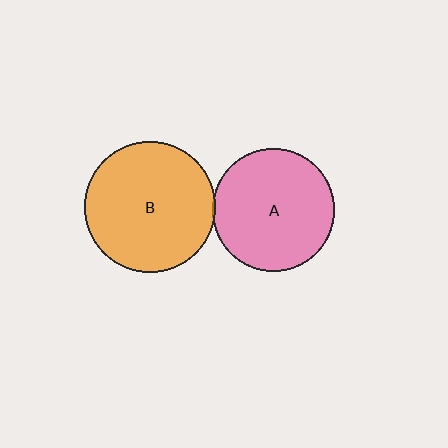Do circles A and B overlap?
Yes.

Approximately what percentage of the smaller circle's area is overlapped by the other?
Approximately 5%.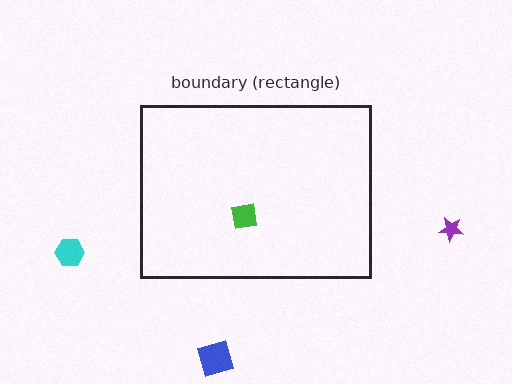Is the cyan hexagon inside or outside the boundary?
Outside.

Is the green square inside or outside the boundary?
Inside.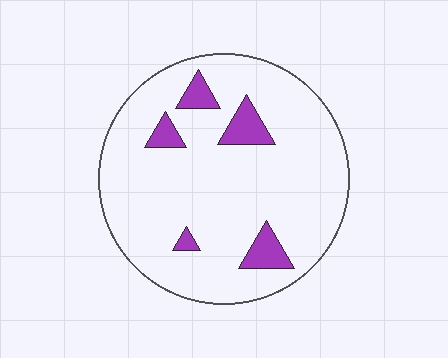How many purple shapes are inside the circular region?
5.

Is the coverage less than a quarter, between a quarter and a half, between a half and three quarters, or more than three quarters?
Less than a quarter.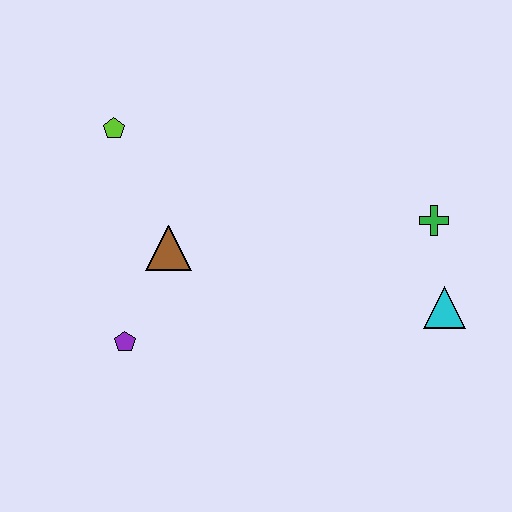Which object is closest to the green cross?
The cyan triangle is closest to the green cross.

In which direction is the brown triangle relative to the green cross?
The brown triangle is to the left of the green cross.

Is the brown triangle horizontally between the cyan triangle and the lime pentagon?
Yes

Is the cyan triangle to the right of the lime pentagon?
Yes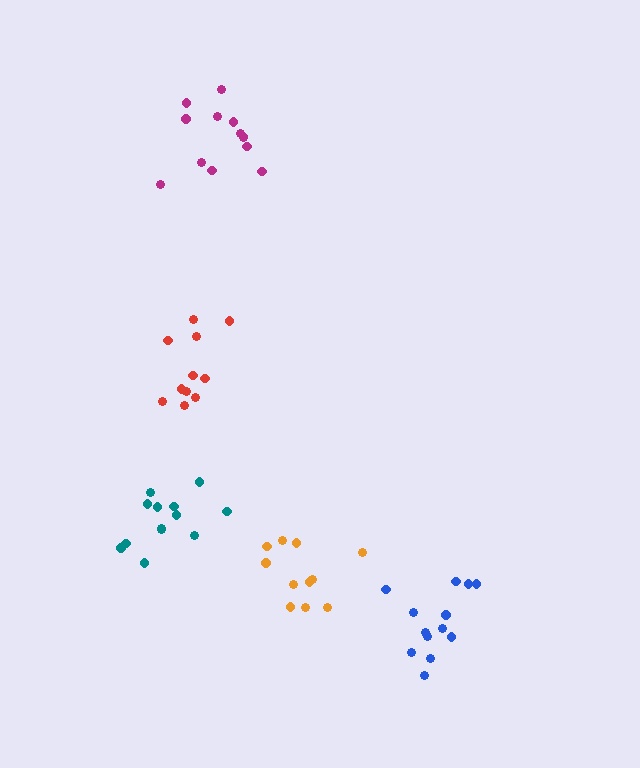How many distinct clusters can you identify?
There are 5 distinct clusters.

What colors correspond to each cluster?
The clusters are colored: magenta, blue, teal, red, orange.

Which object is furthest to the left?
The teal cluster is leftmost.